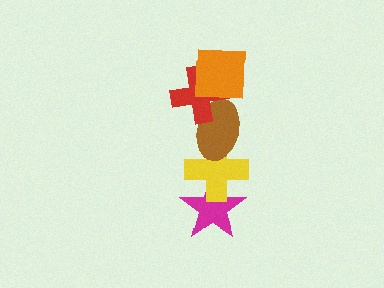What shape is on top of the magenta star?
The yellow cross is on top of the magenta star.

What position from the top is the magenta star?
The magenta star is 5th from the top.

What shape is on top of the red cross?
The orange square is on top of the red cross.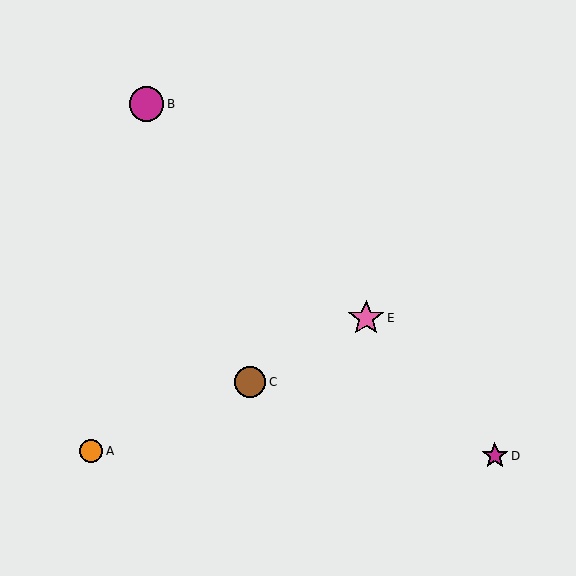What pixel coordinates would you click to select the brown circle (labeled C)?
Click at (250, 382) to select the brown circle C.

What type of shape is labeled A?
Shape A is an orange circle.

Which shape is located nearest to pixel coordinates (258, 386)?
The brown circle (labeled C) at (250, 382) is nearest to that location.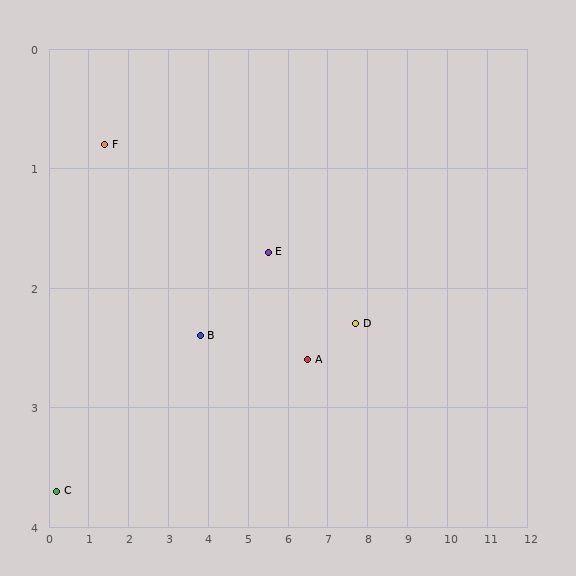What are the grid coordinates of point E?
Point E is at approximately (5.5, 1.7).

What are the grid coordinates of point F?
Point F is at approximately (1.4, 0.8).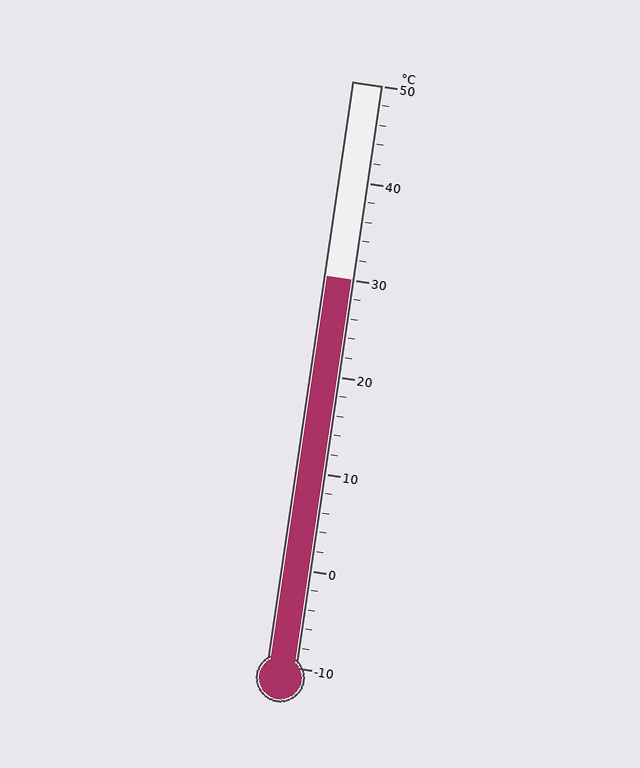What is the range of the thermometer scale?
The thermometer scale ranges from -10°C to 50°C.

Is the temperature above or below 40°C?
The temperature is below 40°C.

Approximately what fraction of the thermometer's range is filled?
The thermometer is filled to approximately 65% of its range.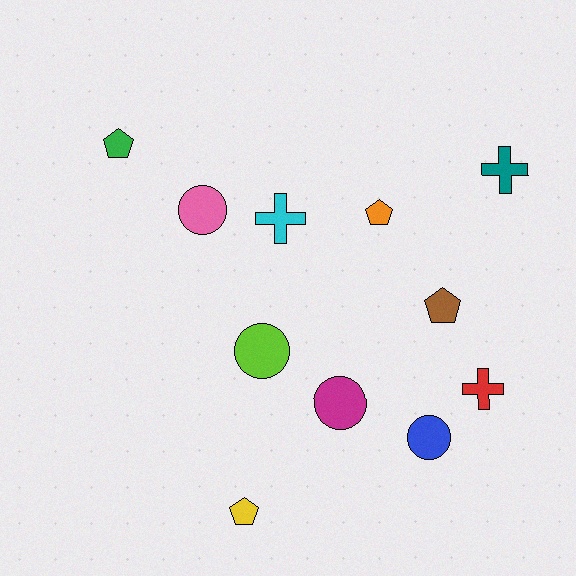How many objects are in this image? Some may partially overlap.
There are 11 objects.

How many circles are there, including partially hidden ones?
There are 4 circles.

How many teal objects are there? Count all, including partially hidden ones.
There is 1 teal object.